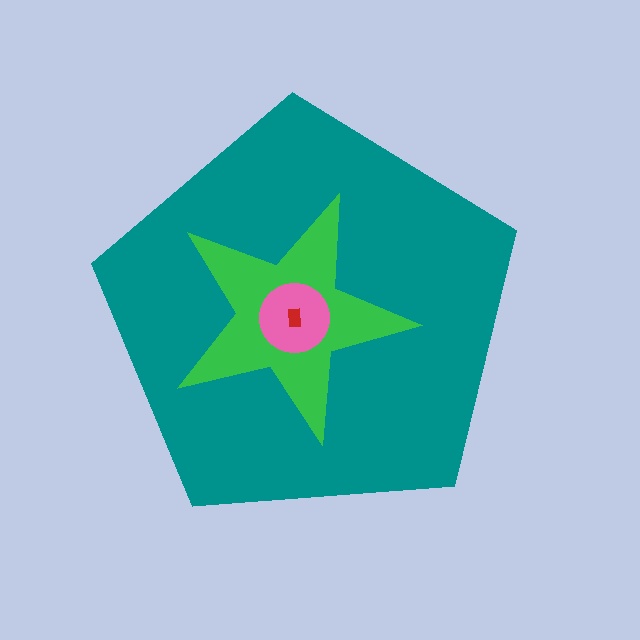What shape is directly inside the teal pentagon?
The green star.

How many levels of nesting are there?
4.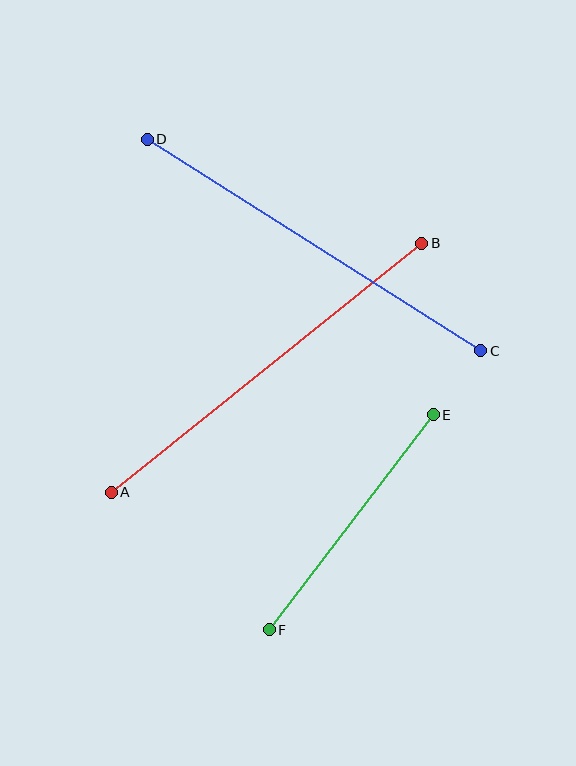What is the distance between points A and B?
The distance is approximately 398 pixels.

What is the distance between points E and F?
The distance is approximately 270 pixels.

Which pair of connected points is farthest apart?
Points A and B are farthest apart.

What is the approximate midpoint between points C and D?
The midpoint is at approximately (314, 245) pixels.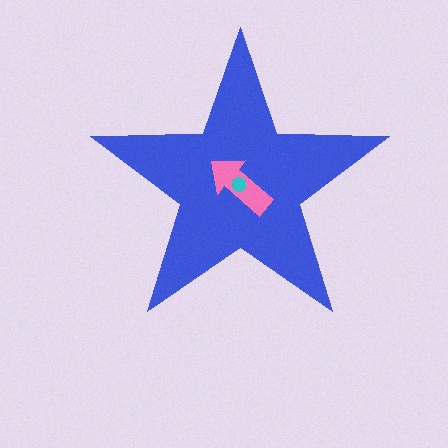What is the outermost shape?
The blue star.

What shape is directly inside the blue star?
The pink arrow.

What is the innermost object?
The cyan hexagon.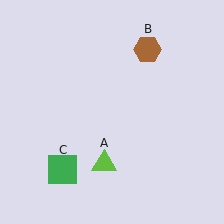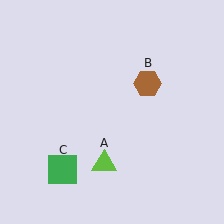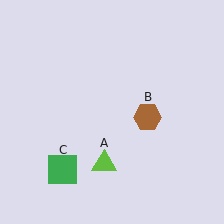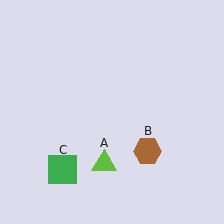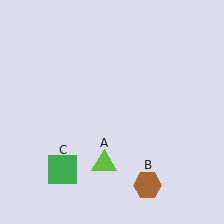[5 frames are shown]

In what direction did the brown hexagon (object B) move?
The brown hexagon (object B) moved down.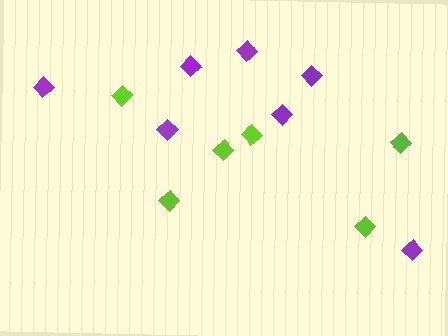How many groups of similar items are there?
There are 2 groups: one group of lime diamonds (6) and one group of purple diamonds (7).